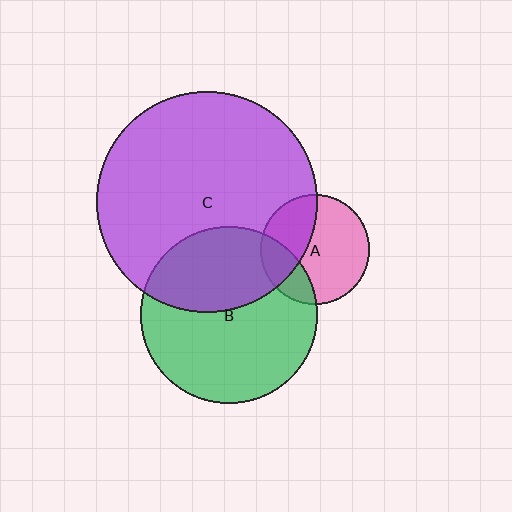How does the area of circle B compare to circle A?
Approximately 2.6 times.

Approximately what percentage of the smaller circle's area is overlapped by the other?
Approximately 35%.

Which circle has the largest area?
Circle C (purple).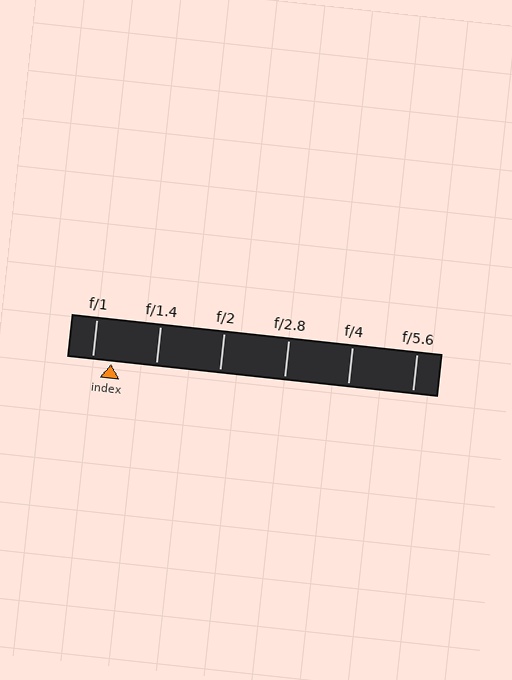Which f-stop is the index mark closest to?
The index mark is closest to f/1.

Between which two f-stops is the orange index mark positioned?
The index mark is between f/1 and f/1.4.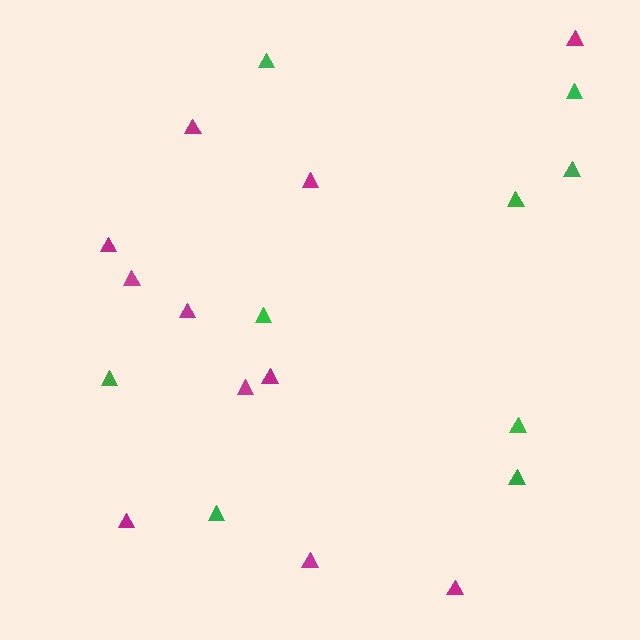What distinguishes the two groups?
There are 2 groups: one group of magenta triangles (11) and one group of green triangles (9).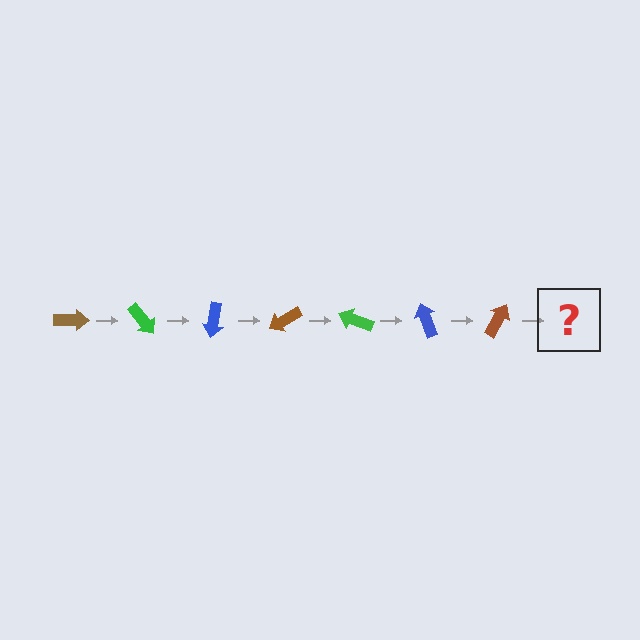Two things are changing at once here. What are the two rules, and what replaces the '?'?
The two rules are that it rotates 50 degrees each step and the color cycles through brown, green, and blue. The '?' should be a green arrow, rotated 350 degrees from the start.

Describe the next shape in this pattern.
It should be a green arrow, rotated 350 degrees from the start.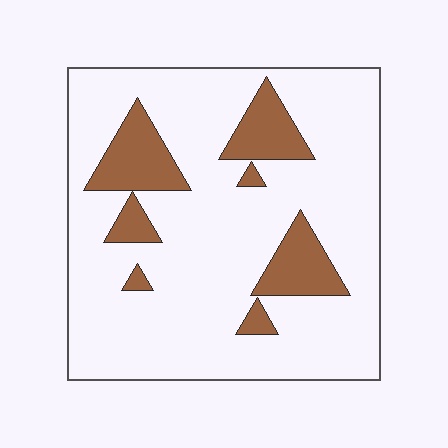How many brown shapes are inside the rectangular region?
7.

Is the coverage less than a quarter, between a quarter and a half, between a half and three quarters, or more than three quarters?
Less than a quarter.